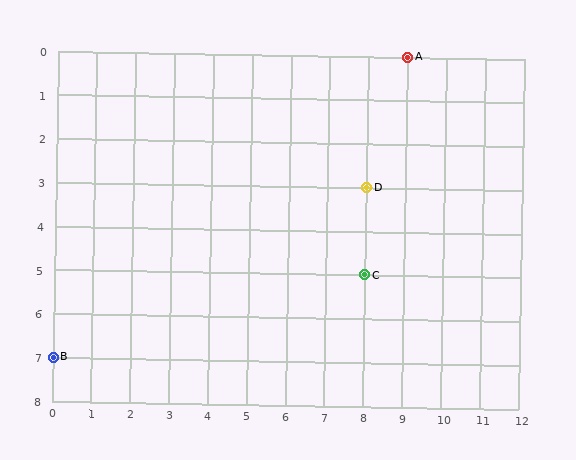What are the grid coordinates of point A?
Point A is at grid coordinates (9, 0).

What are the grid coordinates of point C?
Point C is at grid coordinates (8, 5).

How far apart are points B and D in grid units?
Points B and D are 8 columns and 4 rows apart (about 8.9 grid units diagonally).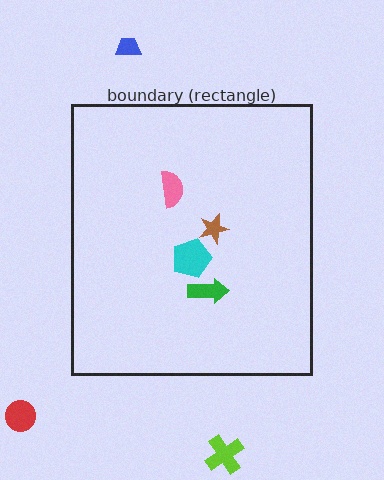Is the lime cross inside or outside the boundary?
Outside.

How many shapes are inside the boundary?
4 inside, 3 outside.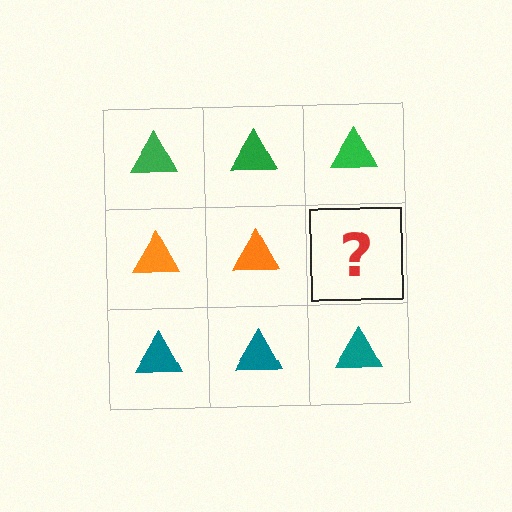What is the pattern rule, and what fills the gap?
The rule is that each row has a consistent color. The gap should be filled with an orange triangle.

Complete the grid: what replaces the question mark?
The question mark should be replaced with an orange triangle.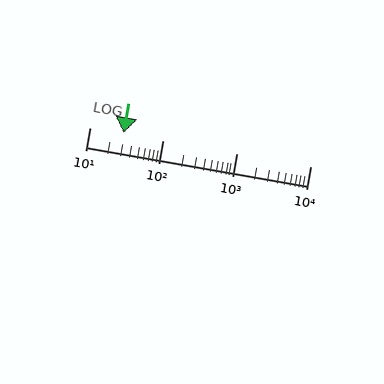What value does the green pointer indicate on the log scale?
The pointer indicates approximately 29.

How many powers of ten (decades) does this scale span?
The scale spans 3 decades, from 10 to 10000.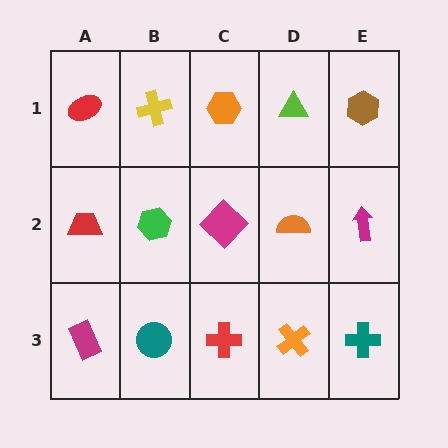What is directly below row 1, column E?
A magenta arrow.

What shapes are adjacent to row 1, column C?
A magenta diamond (row 2, column C), a yellow cross (row 1, column B), a lime triangle (row 1, column D).